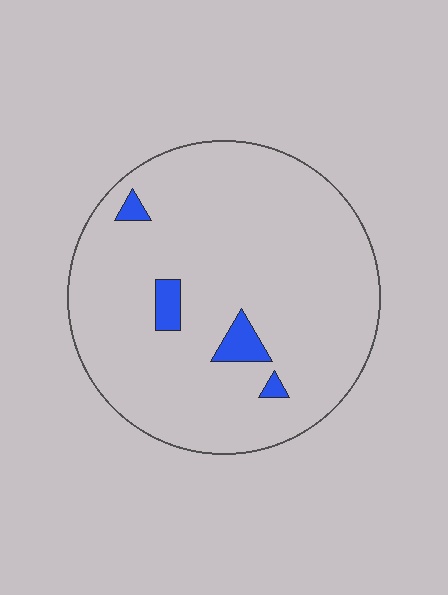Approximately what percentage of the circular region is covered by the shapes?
Approximately 5%.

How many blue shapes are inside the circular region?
4.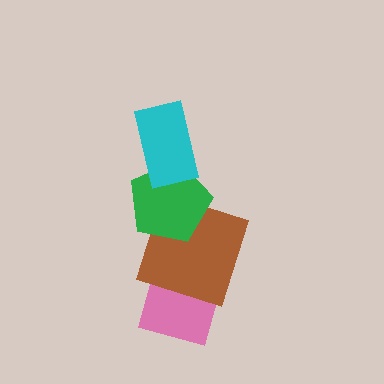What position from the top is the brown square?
The brown square is 3rd from the top.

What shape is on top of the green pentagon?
The cyan rectangle is on top of the green pentagon.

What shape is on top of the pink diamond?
The brown square is on top of the pink diamond.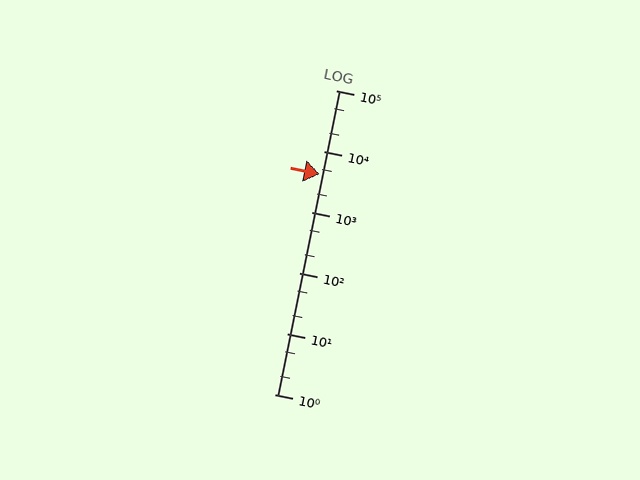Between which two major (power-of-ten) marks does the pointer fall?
The pointer is between 1000 and 10000.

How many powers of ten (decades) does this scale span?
The scale spans 5 decades, from 1 to 100000.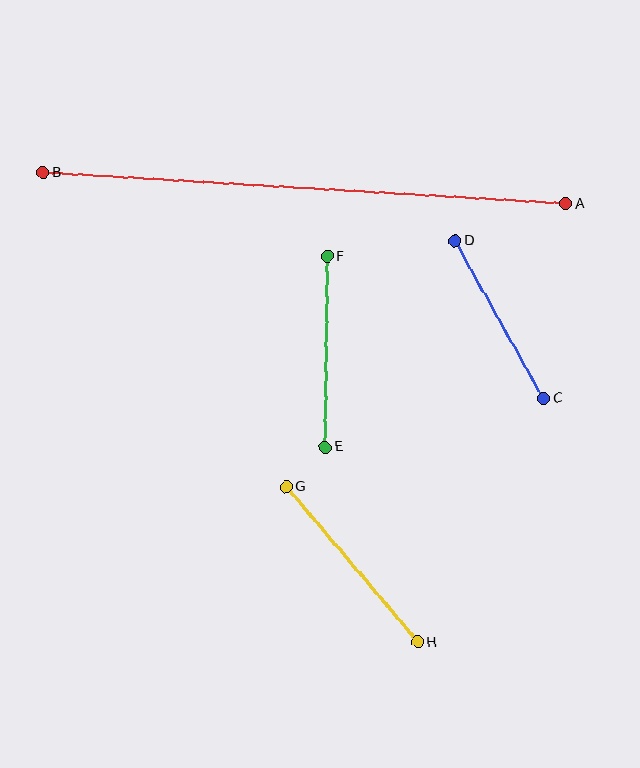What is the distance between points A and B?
The distance is approximately 524 pixels.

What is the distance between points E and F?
The distance is approximately 191 pixels.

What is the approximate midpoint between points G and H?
The midpoint is at approximately (352, 565) pixels.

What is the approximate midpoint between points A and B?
The midpoint is at approximately (304, 188) pixels.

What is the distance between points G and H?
The distance is approximately 203 pixels.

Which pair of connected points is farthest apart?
Points A and B are farthest apart.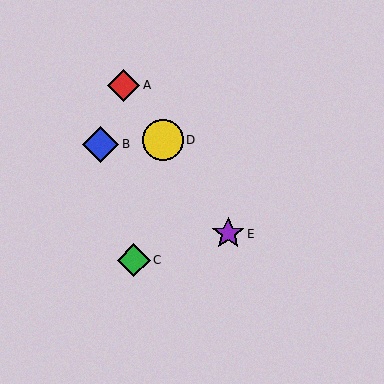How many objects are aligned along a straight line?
3 objects (A, D, E) are aligned along a straight line.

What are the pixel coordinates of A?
Object A is at (124, 85).